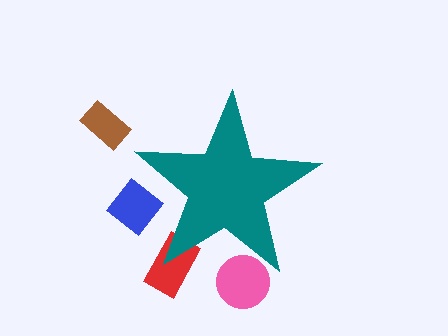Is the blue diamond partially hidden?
Yes, the blue diamond is partially hidden behind the teal star.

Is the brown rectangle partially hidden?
No, the brown rectangle is fully visible.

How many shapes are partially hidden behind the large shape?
3 shapes are partially hidden.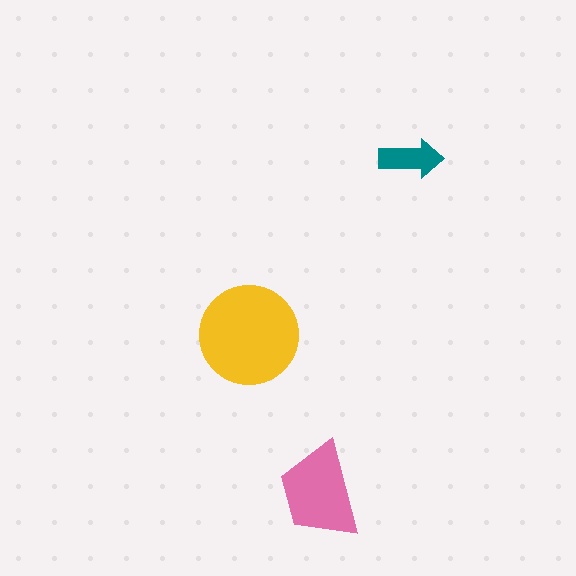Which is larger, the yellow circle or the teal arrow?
The yellow circle.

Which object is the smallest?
The teal arrow.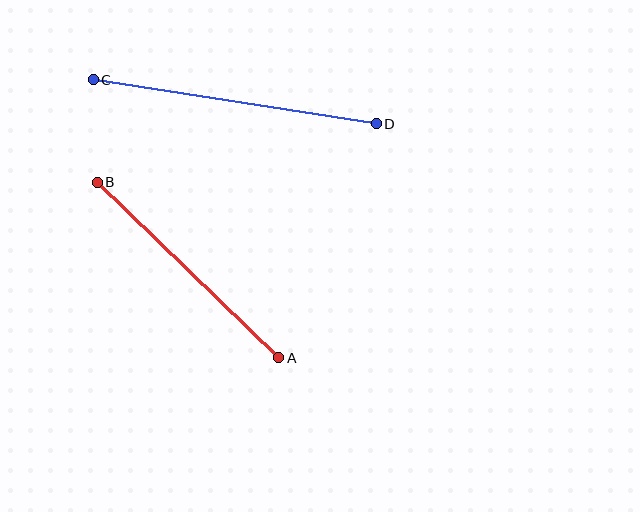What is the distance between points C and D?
The distance is approximately 286 pixels.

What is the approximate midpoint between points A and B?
The midpoint is at approximately (188, 270) pixels.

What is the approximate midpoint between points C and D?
The midpoint is at approximately (235, 102) pixels.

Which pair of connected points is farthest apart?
Points C and D are farthest apart.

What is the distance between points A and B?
The distance is approximately 252 pixels.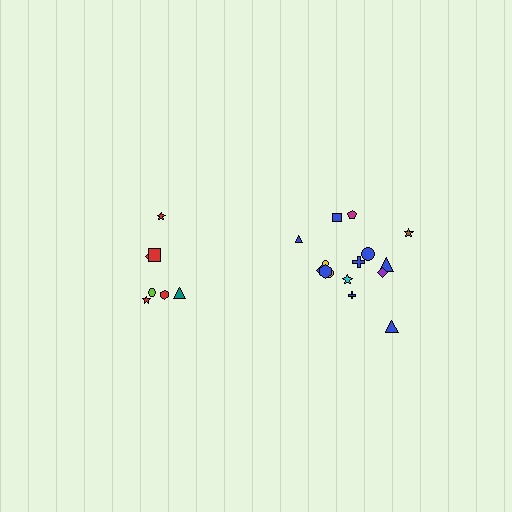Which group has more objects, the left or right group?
The right group.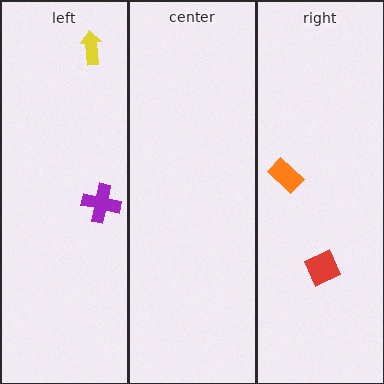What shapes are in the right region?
The red diamond, the orange rectangle.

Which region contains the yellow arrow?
The left region.